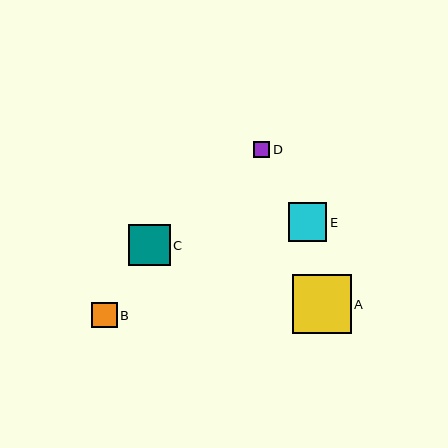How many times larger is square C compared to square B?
Square C is approximately 1.6 times the size of square B.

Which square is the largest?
Square A is the largest with a size of approximately 59 pixels.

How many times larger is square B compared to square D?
Square B is approximately 1.5 times the size of square D.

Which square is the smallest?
Square D is the smallest with a size of approximately 17 pixels.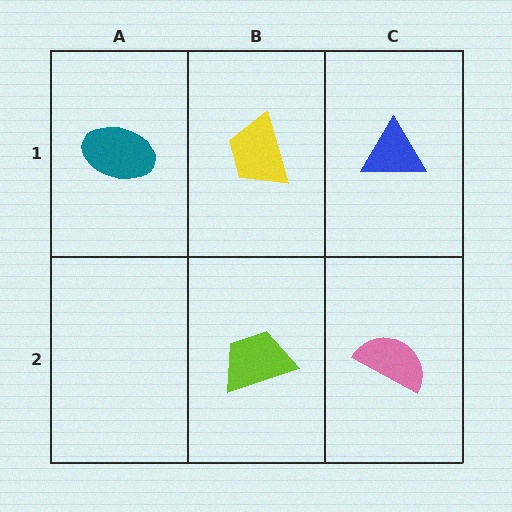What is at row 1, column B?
A yellow trapezoid.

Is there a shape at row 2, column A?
No, that cell is empty.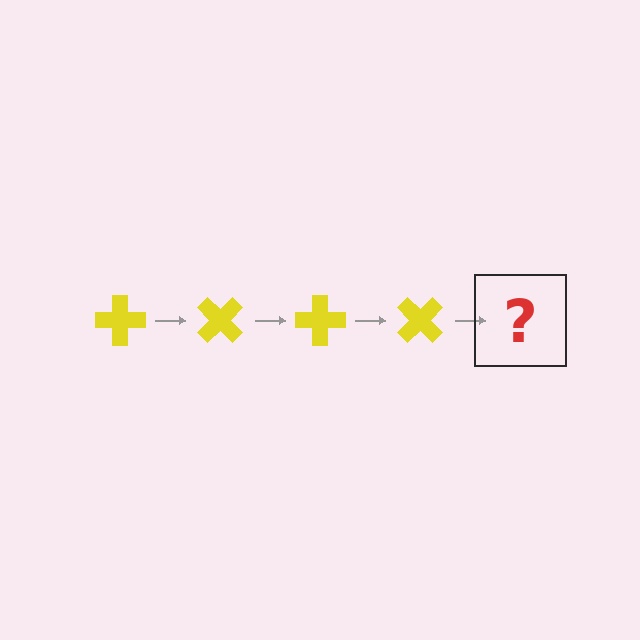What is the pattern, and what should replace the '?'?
The pattern is that the cross rotates 45 degrees each step. The '?' should be a yellow cross rotated 180 degrees.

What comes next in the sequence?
The next element should be a yellow cross rotated 180 degrees.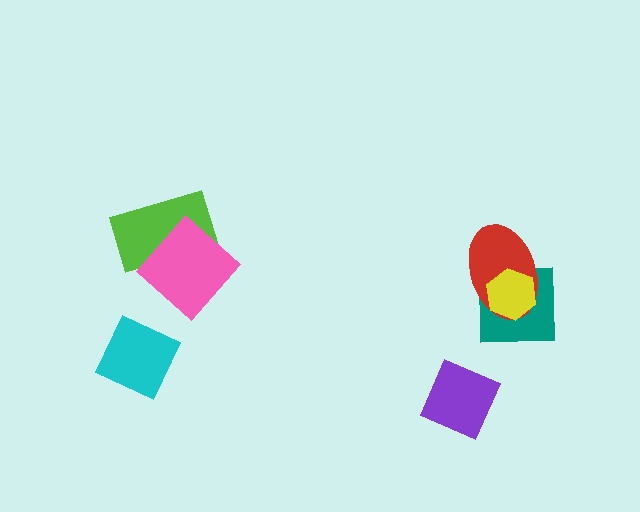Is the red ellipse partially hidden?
Yes, it is partially covered by another shape.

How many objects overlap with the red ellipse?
2 objects overlap with the red ellipse.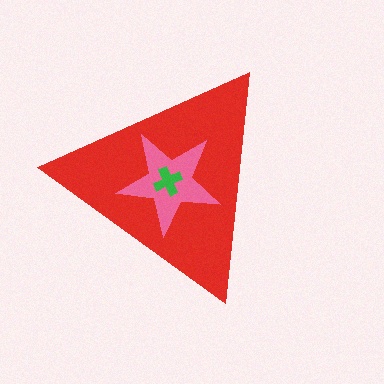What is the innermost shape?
The green cross.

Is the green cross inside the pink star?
Yes.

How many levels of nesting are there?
3.